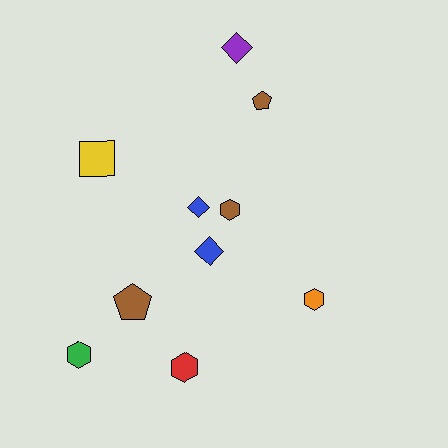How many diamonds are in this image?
There are 3 diamonds.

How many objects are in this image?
There are 10 objects.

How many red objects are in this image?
There is 1 red object.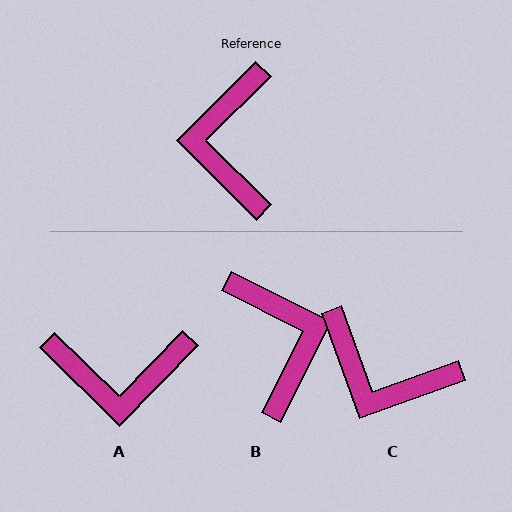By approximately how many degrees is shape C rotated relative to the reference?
Approximately 65 degrees counter-clockwise.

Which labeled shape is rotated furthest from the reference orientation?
B, about 162 degrees away.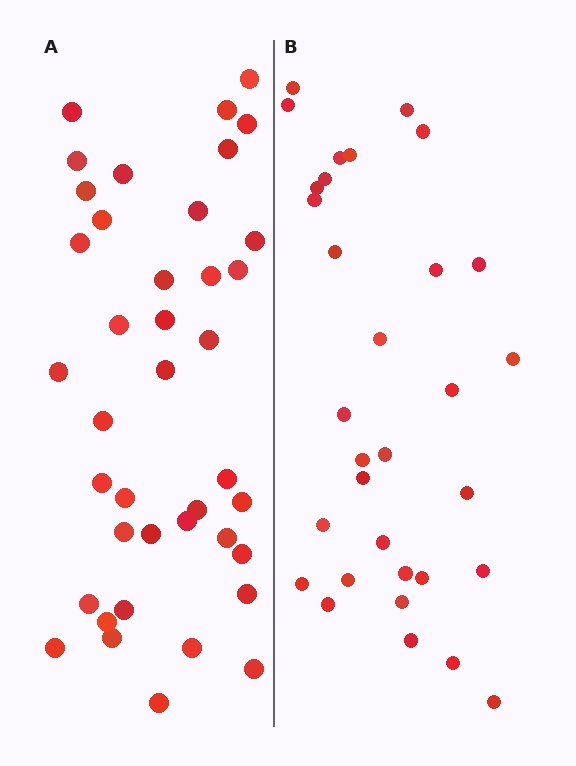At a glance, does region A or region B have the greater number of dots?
Region A (the left region) has more dots.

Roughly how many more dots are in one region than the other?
Region A has roughly 8 or so more dots than region B.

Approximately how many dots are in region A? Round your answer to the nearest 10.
About 40 dots.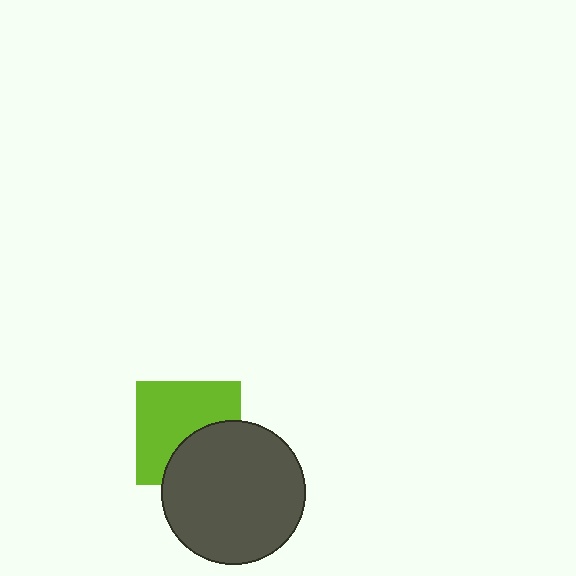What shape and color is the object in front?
The object in front is a dark gray circle.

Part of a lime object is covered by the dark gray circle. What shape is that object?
It is a square.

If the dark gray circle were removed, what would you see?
You would see the complete lime square.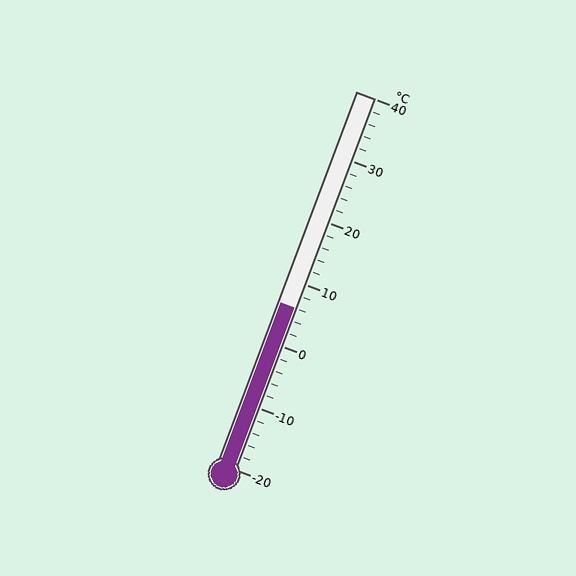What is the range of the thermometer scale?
The thermometer scale ranges from -20°C to 40°C.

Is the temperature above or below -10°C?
The temperature is above -10°C.